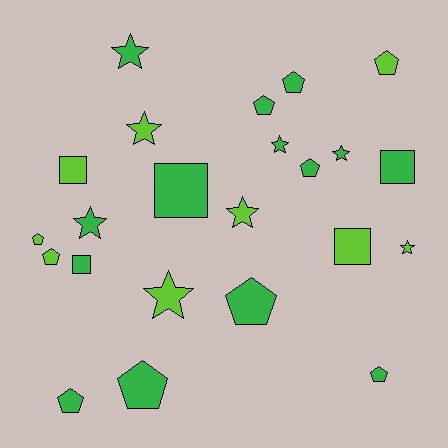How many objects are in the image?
There are 23 objects.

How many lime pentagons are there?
There are 3 lime pentagons.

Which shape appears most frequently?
Pentagon, with 10 objects.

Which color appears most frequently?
Green, with 14 objects.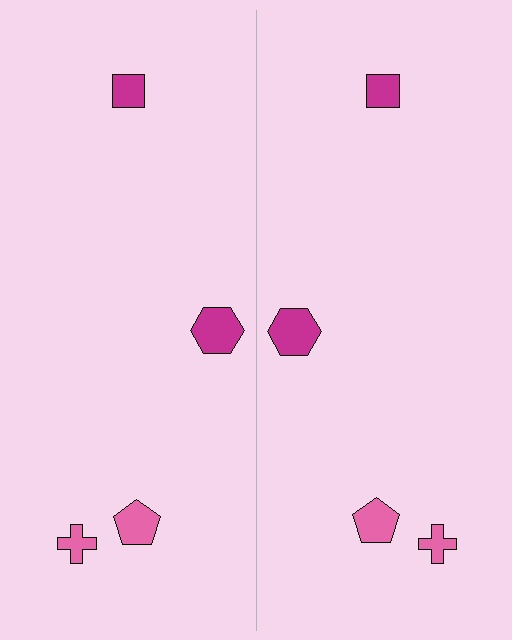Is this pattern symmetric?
Yes, this pattern has bilateral (reflection) symmetry.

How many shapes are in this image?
There are 8 shapes in this image.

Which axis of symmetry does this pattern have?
The pattern has a vertical axis of symmetry running through the center of the image.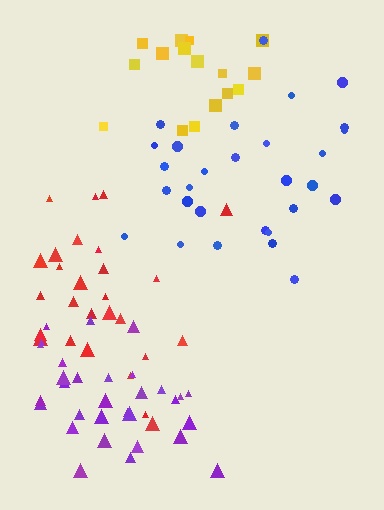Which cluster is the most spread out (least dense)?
Red.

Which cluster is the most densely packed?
Yellow.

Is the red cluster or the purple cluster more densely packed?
Purple.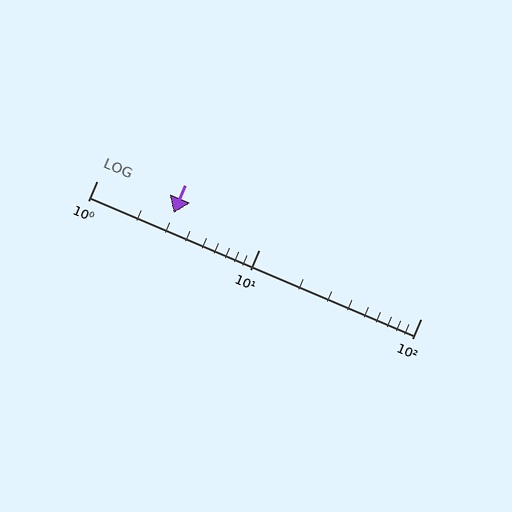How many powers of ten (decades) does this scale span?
The scale spans 2 decades, from 1 to 100.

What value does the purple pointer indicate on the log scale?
The pointer indicates approximately 3.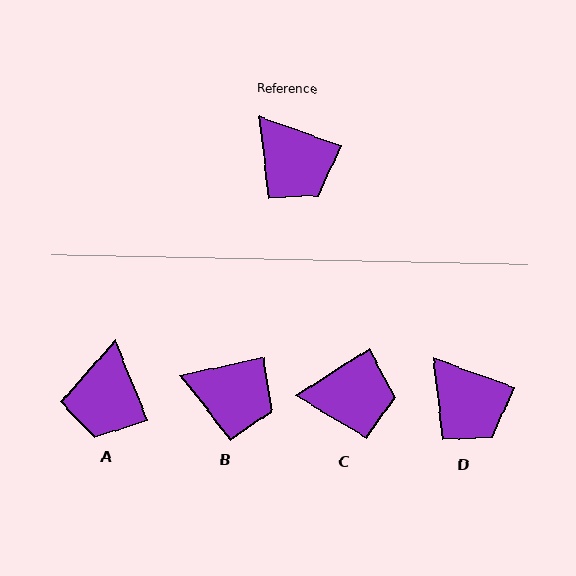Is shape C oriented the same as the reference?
No, it is off by about 52 degrees.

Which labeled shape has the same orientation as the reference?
D.